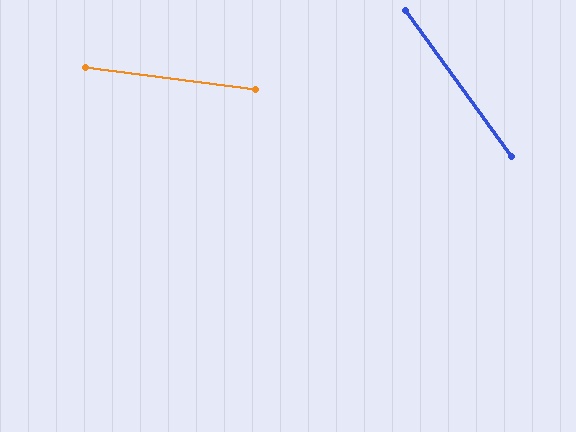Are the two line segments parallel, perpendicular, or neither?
Neither parallel nor perpendicular — they differ by about 47°.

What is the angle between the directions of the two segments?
Approximately 47 degrees.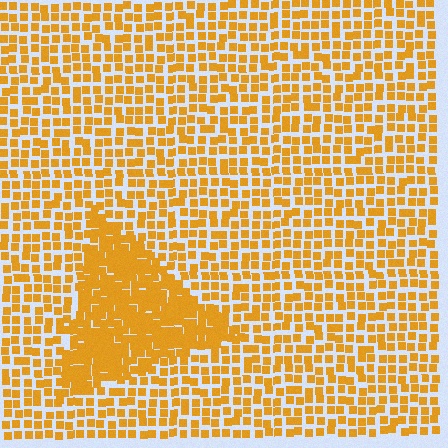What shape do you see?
I see a triangle.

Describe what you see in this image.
The image contains small orange elements arranged at two different densities. A triangle-shaped region is visible where the elements are more densely packed than the surrounding area.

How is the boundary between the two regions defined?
The boundary is defined by a change in element density (approximately 1.9x ratio). All elements are the same color, size, and shape.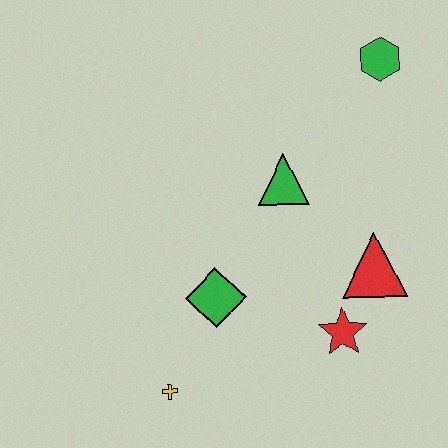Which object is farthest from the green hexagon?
The yellow cross is farthest from the green hexagon.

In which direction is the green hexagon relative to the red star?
The green hexagon is above the red star.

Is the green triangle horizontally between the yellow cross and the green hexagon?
Yes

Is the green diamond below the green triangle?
Yes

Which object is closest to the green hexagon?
The green triangle is closest to the green hexagon.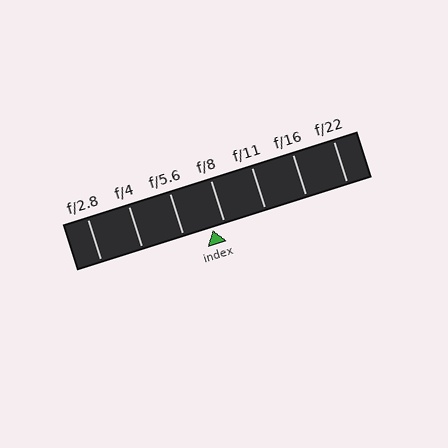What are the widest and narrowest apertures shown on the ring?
The widest aperture shown is f/2.8 and the narrowest is f/22.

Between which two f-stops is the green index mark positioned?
The index mark is between f/5.6 and f/8.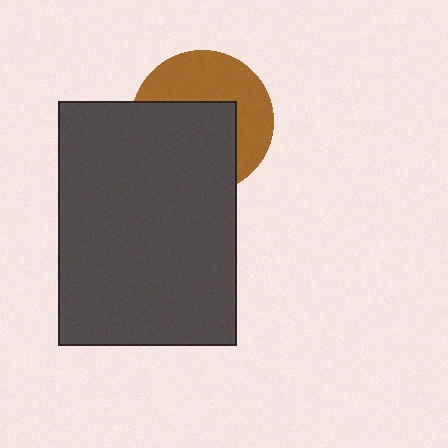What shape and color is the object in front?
The object in front is a dark gray rectangle.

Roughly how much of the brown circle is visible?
About half of it is visible (roughly 47%).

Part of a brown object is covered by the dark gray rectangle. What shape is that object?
It is a circle.